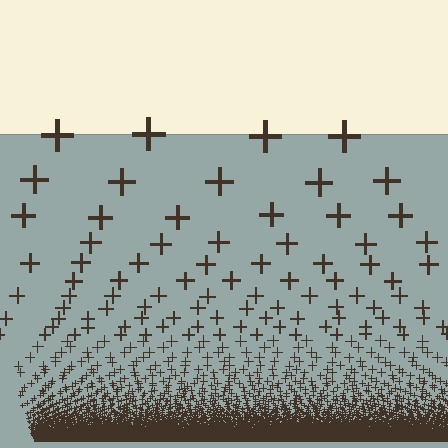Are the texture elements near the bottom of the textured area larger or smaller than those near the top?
Smaller. The gradient is inverted — elements near the bottom are smaller and denser.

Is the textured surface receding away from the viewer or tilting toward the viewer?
The surface appears to tilt toward the viewer. Texture elements get larger and sparser toward the top.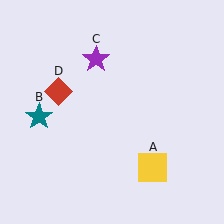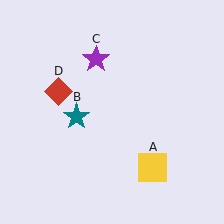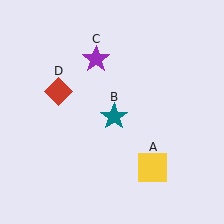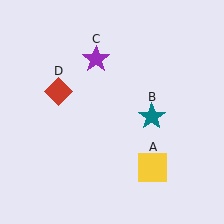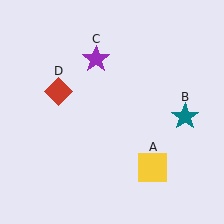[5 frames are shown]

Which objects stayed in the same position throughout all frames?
Yellow square (object A) and purple star (object C) and red diamond (object D) remained stationary.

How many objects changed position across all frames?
1 object changed position: teal star (object B).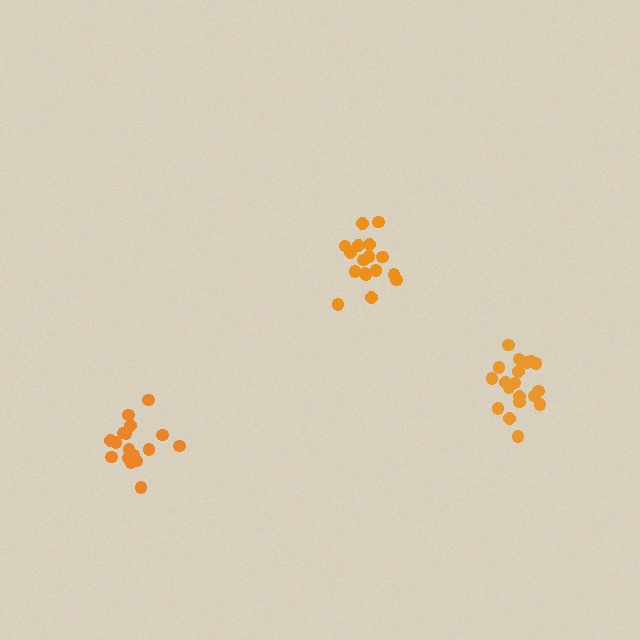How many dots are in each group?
Group 1: 17 dots, Group 2: 17 dots, Group 3: 19 dots (53 total).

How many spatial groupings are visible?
There are 3 spatial groupings.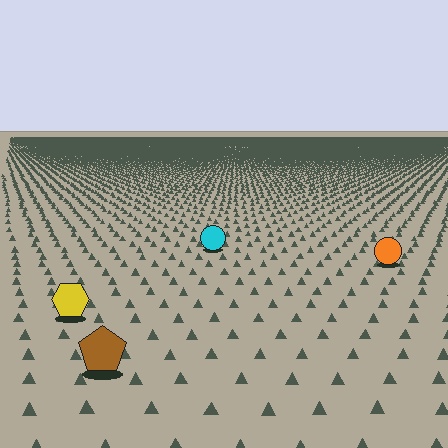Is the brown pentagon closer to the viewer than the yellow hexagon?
Yes. The brown pentagon is closer — you can tell from the texture gradient: the ground texture is coarser near it.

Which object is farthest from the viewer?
The cyan circle is farthest from the viewer. It appears smaller and the ground texture around it is denser.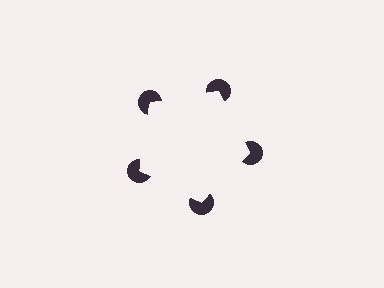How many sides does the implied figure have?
5 sides.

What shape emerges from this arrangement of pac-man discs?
An illusory pentagon — its edges are inferred from the aligned wedge cuts in the pac-man discs, not physically drawn.